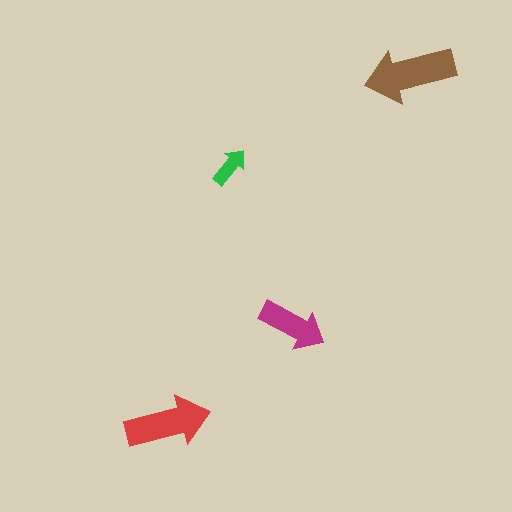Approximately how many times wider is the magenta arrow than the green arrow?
About 1.5 times wider.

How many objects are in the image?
There are 4 objects in the image.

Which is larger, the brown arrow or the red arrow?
The brown one.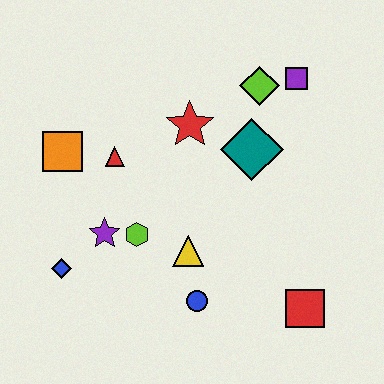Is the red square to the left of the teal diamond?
No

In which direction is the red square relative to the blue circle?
The red square is to the right of the blue circle.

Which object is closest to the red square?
The blue circle is closest to the red square.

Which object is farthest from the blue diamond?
The purple square is farthest from the blue diamond.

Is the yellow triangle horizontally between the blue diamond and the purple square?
Yes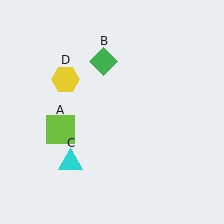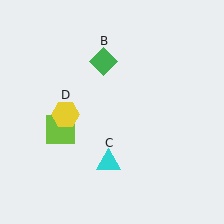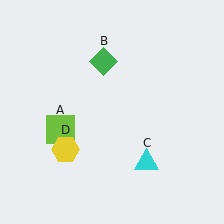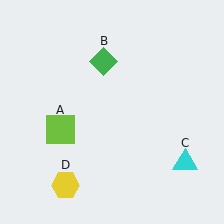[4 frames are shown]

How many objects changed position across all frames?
2 objects changed position: cyan triangle (object C), yellow hexagon (object D).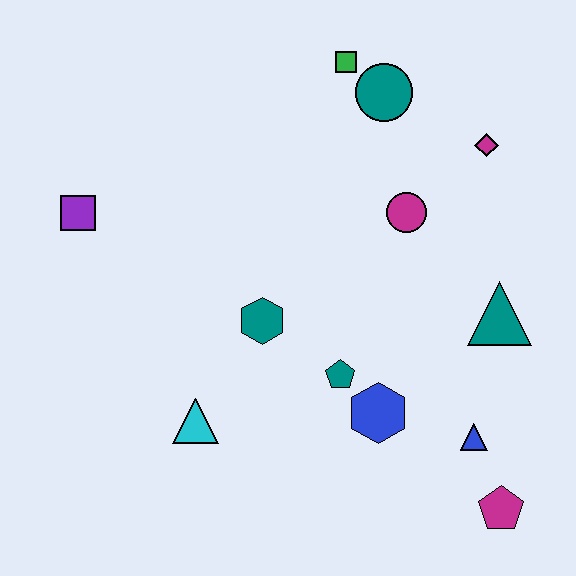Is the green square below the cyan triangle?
No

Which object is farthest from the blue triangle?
The purple square is farthest from the blue triangle.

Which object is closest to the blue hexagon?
The teal pentagon is closest to the blue hexagon.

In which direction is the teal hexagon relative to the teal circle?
The teal hexagon is below the teal circle.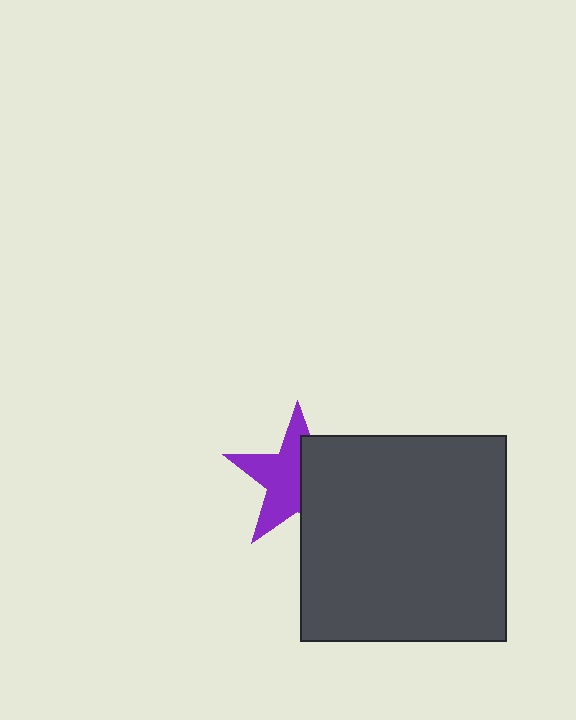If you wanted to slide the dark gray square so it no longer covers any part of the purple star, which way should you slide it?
Slide it right — that is the most direct way to separate the two shapes.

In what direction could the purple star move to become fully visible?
The purple star could move left. That would shift it out from behind the dark gray square entirely.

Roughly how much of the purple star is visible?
About half of it is visible (roughly 55%).